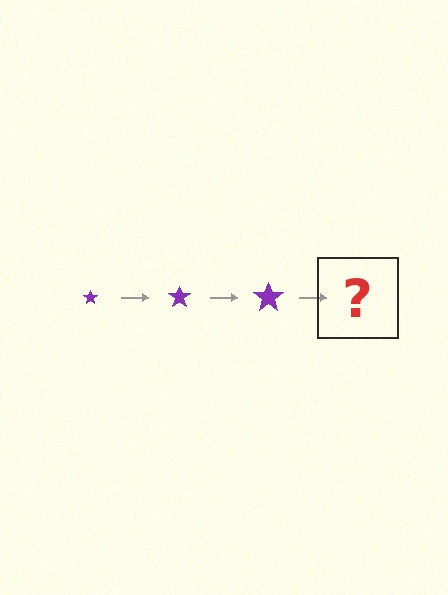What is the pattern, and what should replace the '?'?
The pattern is that the star gets progressively larger each step. The '?' should be a purple star, larger than the previous one.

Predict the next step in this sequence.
The next step is a purple star, larger than the previous one.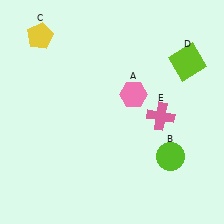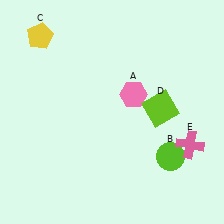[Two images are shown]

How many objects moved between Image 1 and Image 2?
2 objects moved between the two images.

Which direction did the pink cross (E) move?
The pink cross (E) moved right.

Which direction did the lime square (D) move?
The lime square (D) moved down.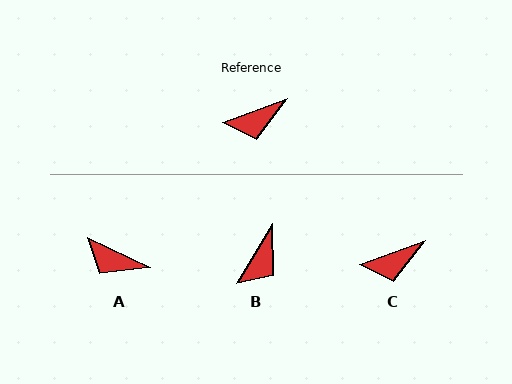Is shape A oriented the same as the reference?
No, it is off by about 46 degrees.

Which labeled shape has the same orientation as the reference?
C.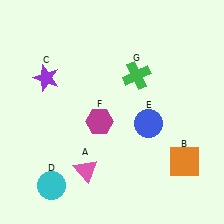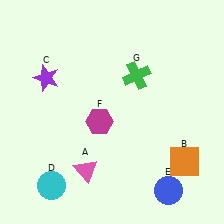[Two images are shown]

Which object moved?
The blue circle (E) moved down.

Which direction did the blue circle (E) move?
The blue circle (E) moved down.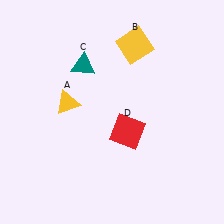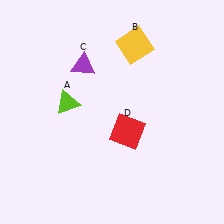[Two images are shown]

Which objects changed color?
A changed from yellow to lime. C changed from teal to purple.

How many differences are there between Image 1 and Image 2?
There are 2 differences between the two images.